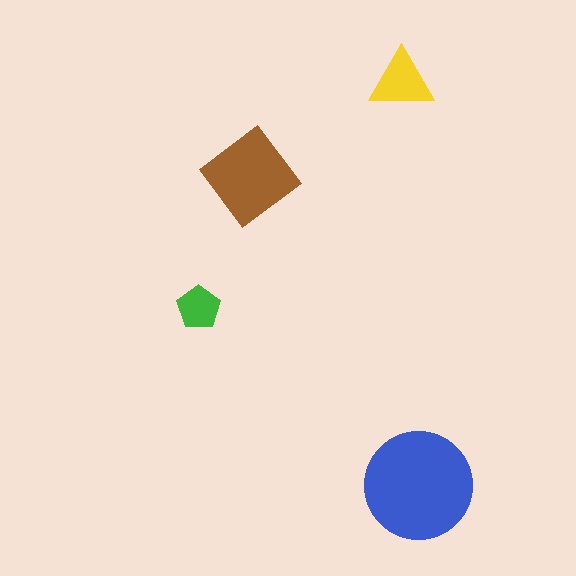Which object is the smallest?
The green pentagon.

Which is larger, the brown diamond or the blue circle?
The blue circle.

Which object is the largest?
The blue circle.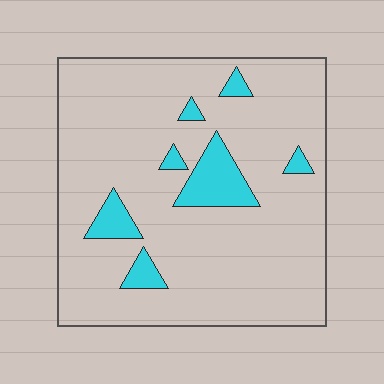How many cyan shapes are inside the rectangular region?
7.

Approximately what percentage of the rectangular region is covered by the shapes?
Approximately 10%.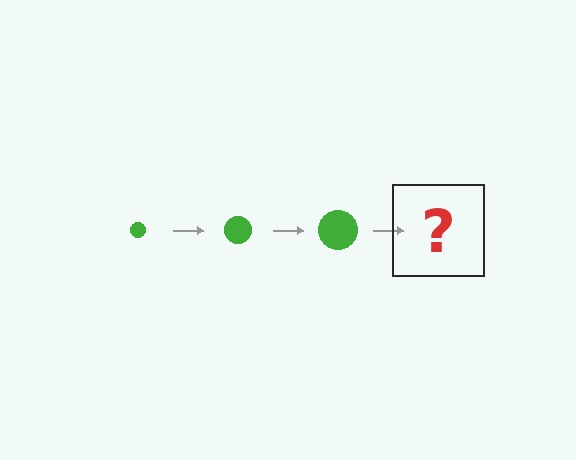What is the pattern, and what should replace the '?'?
The pattern is that the circle gets progressively larger each step. The '?' should be a green circle, larger than the previous one.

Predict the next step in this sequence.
The next step is a green circle, larger than the previous one.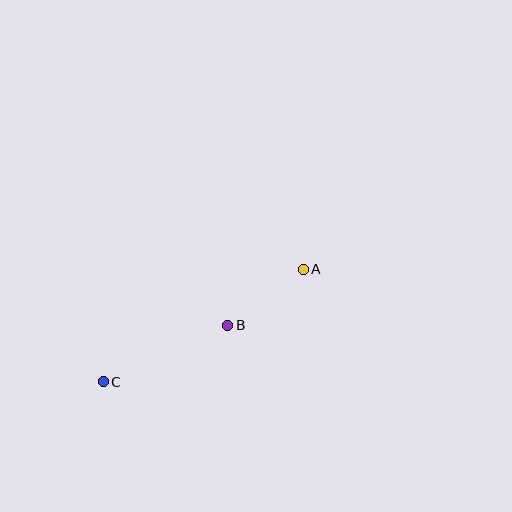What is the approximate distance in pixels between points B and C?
The distance between B and C is approximately 137 pixels.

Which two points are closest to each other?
Points A and B are closest to each other.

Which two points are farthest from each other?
Points A and C are farthest from each other.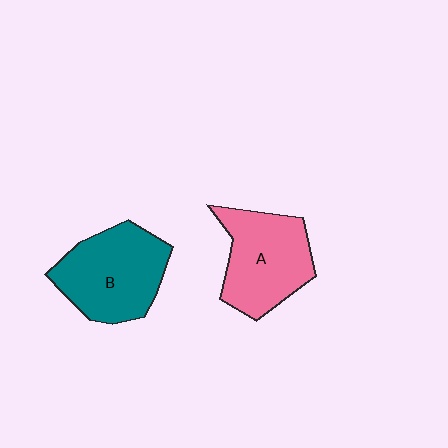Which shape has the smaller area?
Shape A (pink).